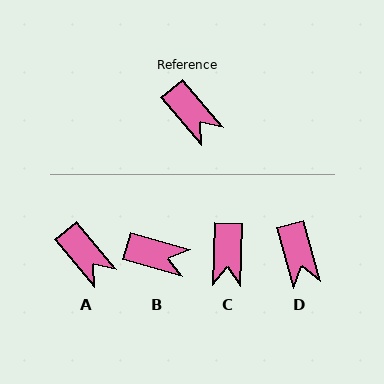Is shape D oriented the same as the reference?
No, it is off by about 25 degrees.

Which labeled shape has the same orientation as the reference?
A.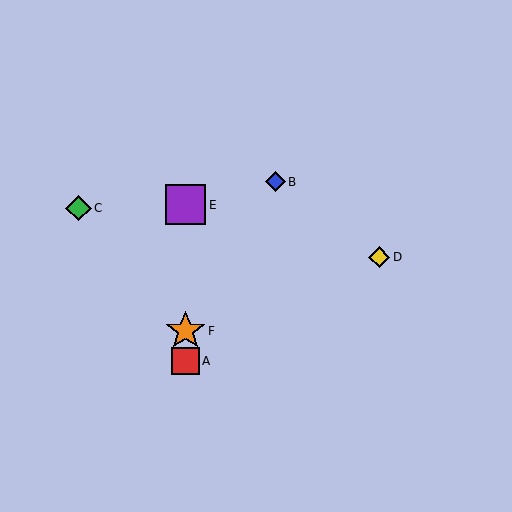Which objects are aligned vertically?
Objects A, E, F are aligned vertically.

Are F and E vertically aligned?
Yes, both are at x≈185.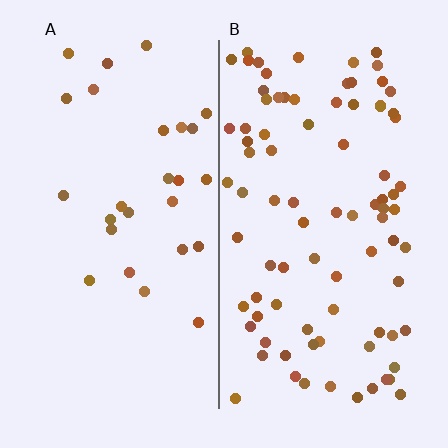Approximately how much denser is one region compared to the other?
Approximately 3.2× — region B over region A.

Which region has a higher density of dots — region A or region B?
B (the right).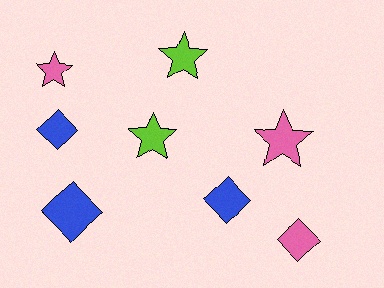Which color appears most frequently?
Blue, with 3 objects.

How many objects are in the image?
There are 8 objects.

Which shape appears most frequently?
Star, with 4 objects.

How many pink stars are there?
There are 2 pink stars.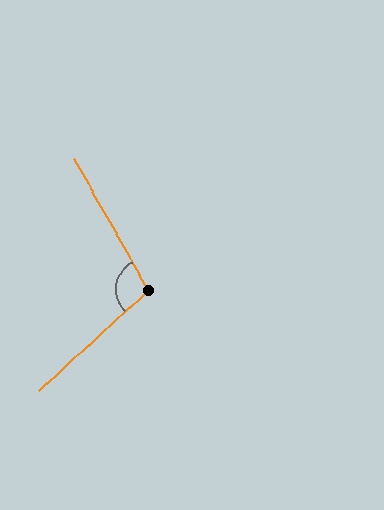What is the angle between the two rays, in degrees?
Approximately 103 degrees.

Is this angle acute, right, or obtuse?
It is obtuse.